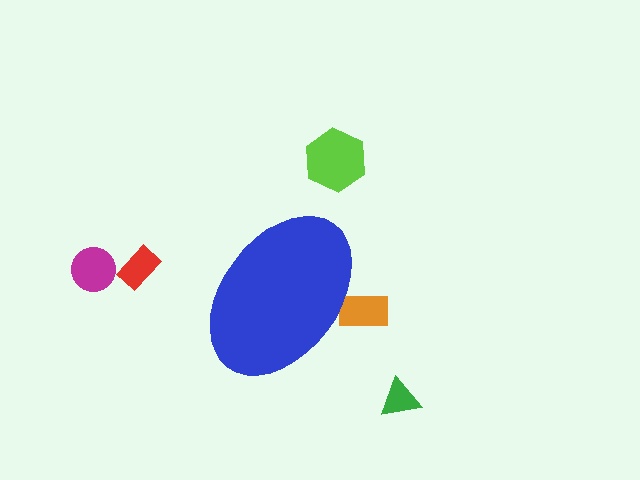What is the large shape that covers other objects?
A blue ellipse.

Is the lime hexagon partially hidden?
No, the lime hexagon is fully visible.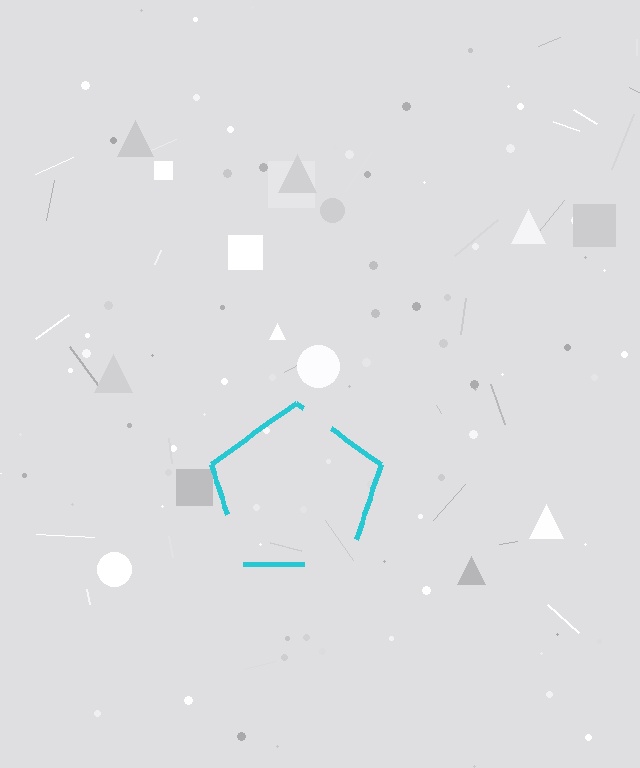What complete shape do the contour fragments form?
The contour fragments form a pentagon.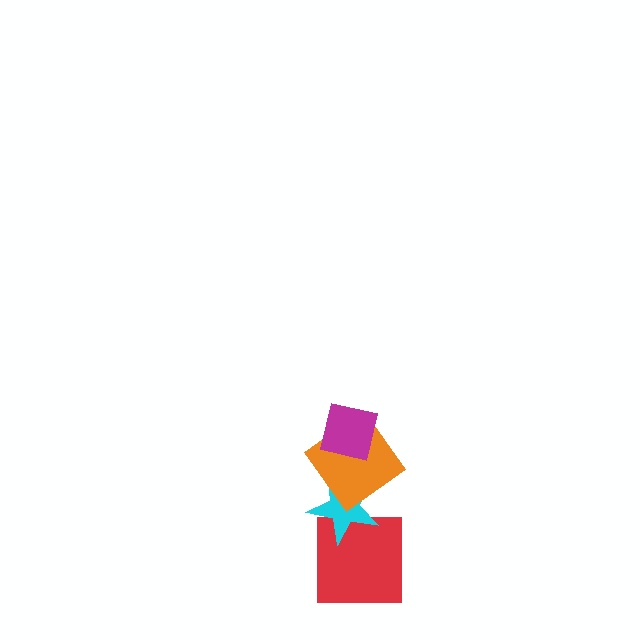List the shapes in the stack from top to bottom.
From top to bottom: the magenta square, the orange diamond, the cyan star, the red square.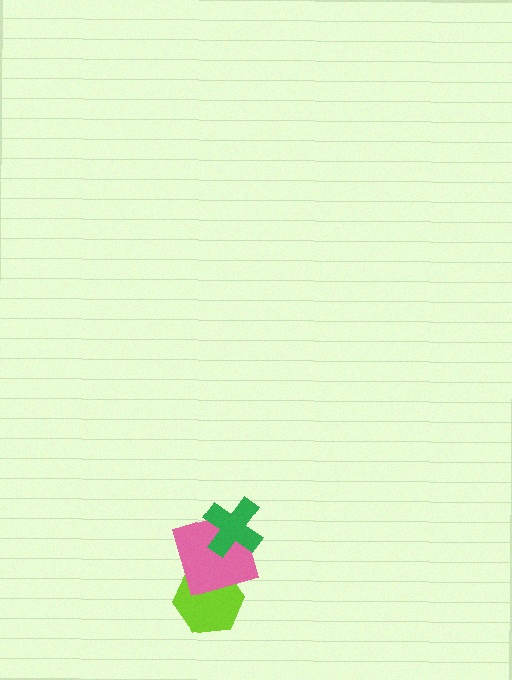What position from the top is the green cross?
The green cross is 1st from the top.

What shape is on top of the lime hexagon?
The pink square is on top of the lime hexagon.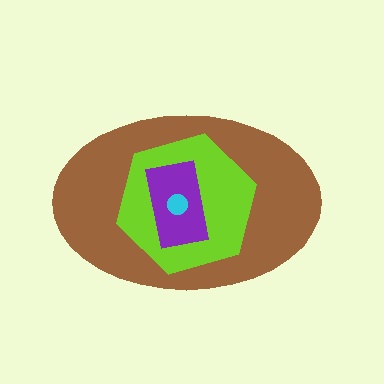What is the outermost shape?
The brown ellipse.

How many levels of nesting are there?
4.